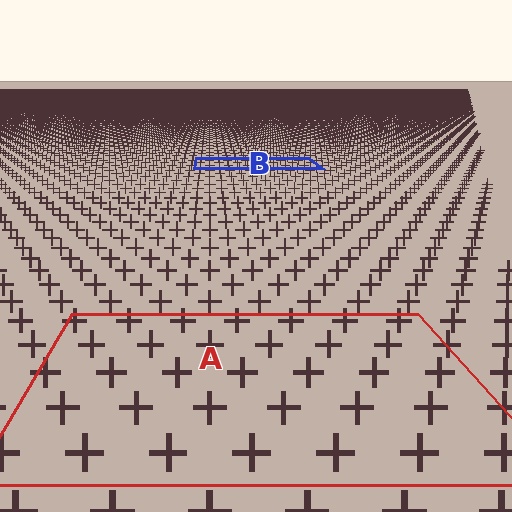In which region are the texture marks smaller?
The texture marks are smaller in region B, because it is farther away.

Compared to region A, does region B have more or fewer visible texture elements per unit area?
Region B has more texture elements per unit area — they are packed more densely because it is farther away.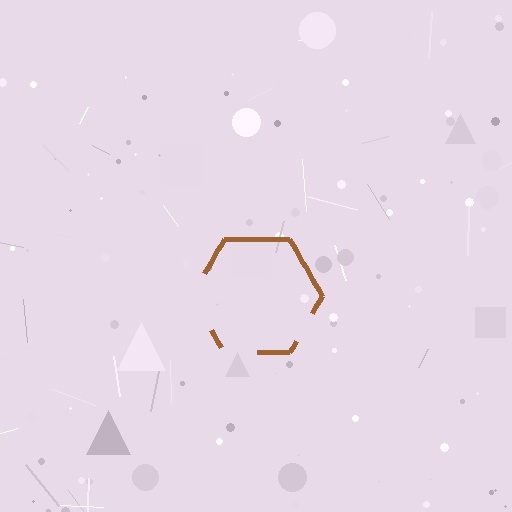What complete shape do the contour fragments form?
The contour fragments form a hexagon.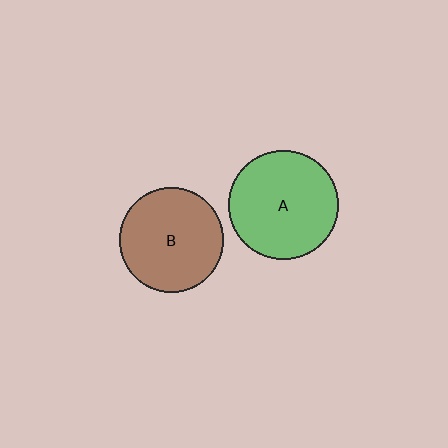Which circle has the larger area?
Circle A (green).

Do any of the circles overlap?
No, none of the circles overlap.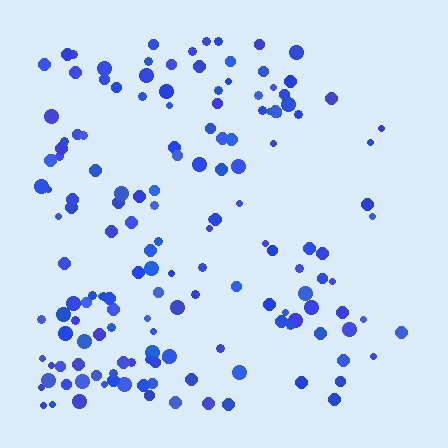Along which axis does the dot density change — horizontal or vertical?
Horizontal.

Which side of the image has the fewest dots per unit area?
The right.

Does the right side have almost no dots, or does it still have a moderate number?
Still a moderate number, just noticeably fewer than the left.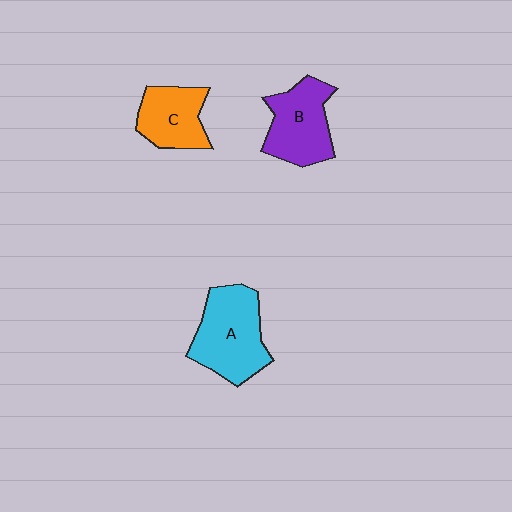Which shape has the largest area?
Shape A (cyan).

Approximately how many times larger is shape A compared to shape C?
Approximately 1.4 times.